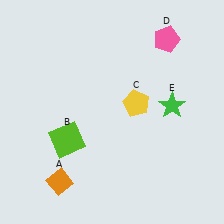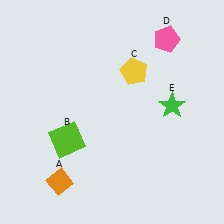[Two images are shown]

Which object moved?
The yellow pentagon (C) moved up.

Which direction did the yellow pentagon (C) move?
The yellow pentagon (C) moved up.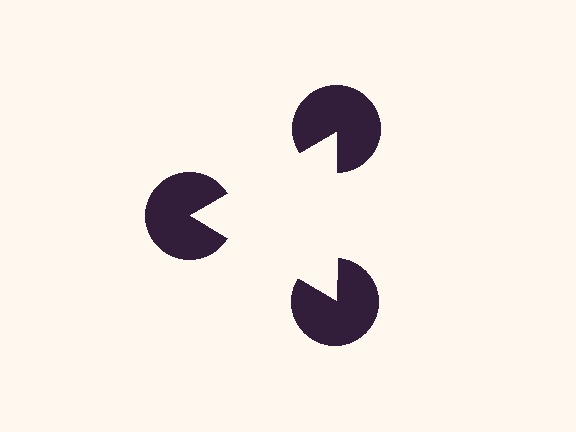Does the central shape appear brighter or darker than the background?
It typically appears slightly brighter than the background, even though no actual brightness change is drawn.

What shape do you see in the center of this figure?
An illusory triangle — its edges are inferred from the aligned wedge cuts in the pac-man discs, not physically drawn.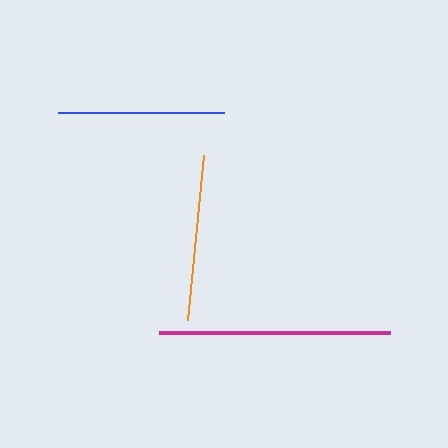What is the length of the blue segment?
The blue segment is approximately 165 pixels long.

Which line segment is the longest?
The magenta line is the longest at approximately 232 pixels.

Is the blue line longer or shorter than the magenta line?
The magenta line is longer than the blue line.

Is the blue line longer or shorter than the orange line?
The orange line is longer than the blue line.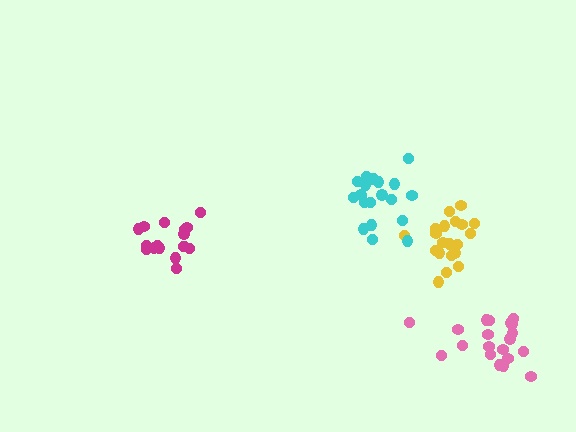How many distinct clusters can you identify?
There are 4 distinct clusters.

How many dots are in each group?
Group 1: 17 dots, Group 2: 21 dots, Group 3: 20 dots, Group 4: 19 dots (77 total).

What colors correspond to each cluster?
The clusters are colored: magenta, pink, yellow, cyan.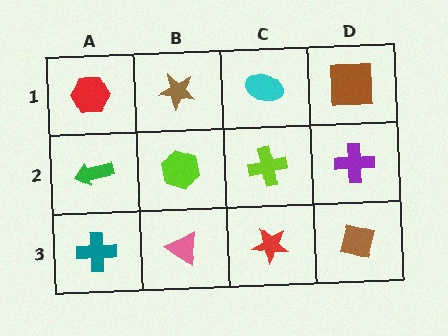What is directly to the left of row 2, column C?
A lime hexagon.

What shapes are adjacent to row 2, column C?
A cyan ellipse (row 1, column C), a red star (row 3, column C), a lime hexagon (row 2, column B), a purple cross (row 2, column D).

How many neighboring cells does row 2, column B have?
4.